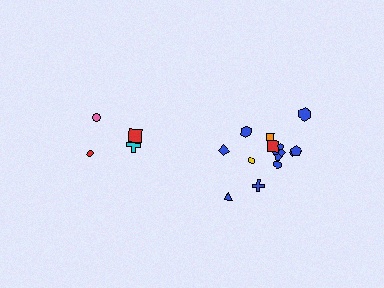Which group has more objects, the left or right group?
The right group.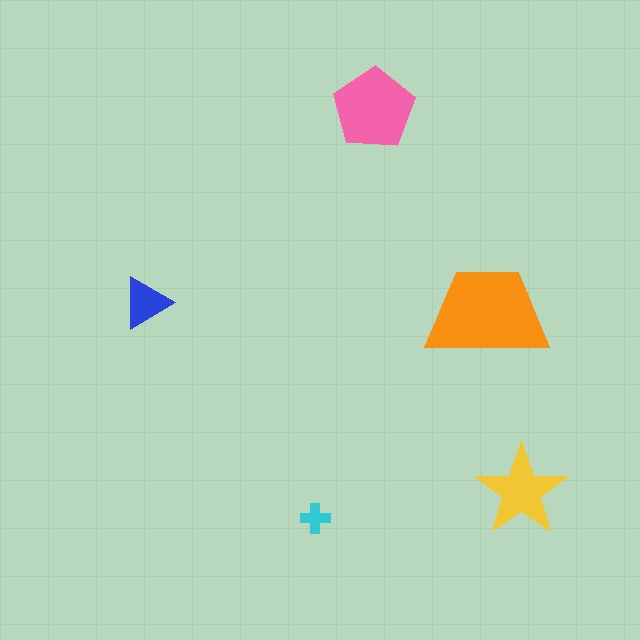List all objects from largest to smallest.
The orange trapezoid, the pink pentagon, the yellow star, the blue triangle, the cyan cross.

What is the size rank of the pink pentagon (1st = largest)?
2nd.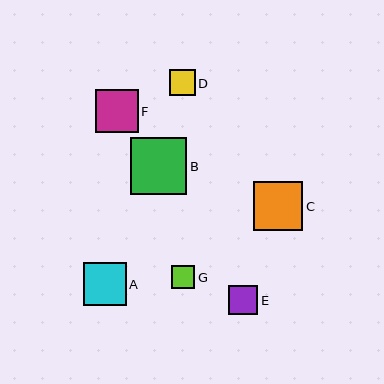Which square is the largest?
Square B is the largest with a size of approximately 57 pixels.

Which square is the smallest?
Square G is the smallest with a size of approximately 24 pixels.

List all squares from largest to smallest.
From largest to smallest: B, C, F, A, E, D, G.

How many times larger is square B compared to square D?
Square B is approximately 2.2 times the size of square D.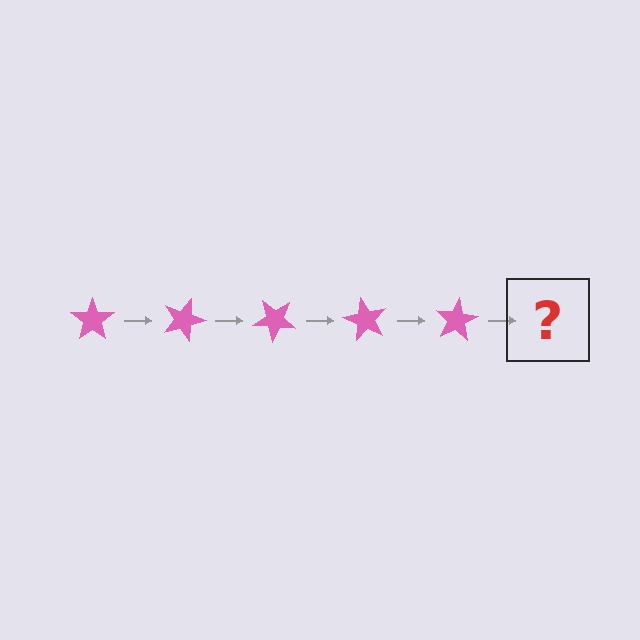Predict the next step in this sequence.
The next step is a pink star rotated 100 degrees.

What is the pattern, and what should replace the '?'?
The pattern is that the star rotates 20 degrees each step. The '?' should be a pink star rotated 100 degrees.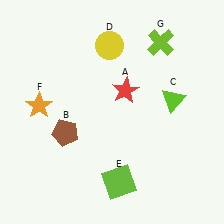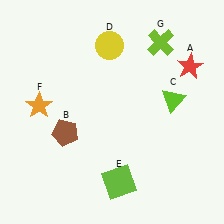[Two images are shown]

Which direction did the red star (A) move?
The red star (A) moved right.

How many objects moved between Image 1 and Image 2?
1 object moved between the two images.